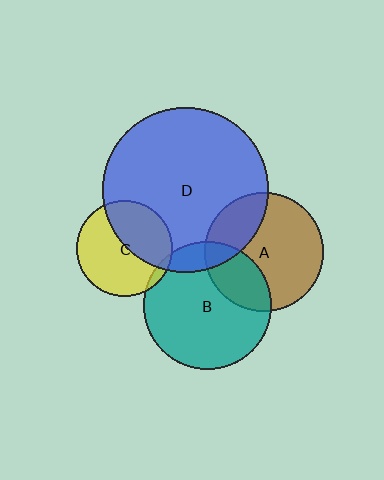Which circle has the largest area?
Circle D (blue).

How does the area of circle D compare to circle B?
Approximately 1.7 times.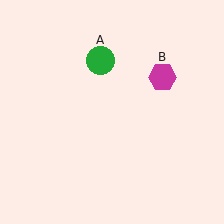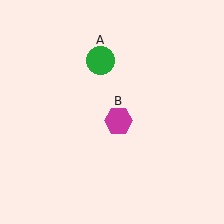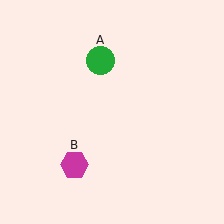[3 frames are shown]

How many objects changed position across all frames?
1 object changed position: magenta hexagon (object B).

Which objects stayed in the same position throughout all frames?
Green circle (object A) remained stationary.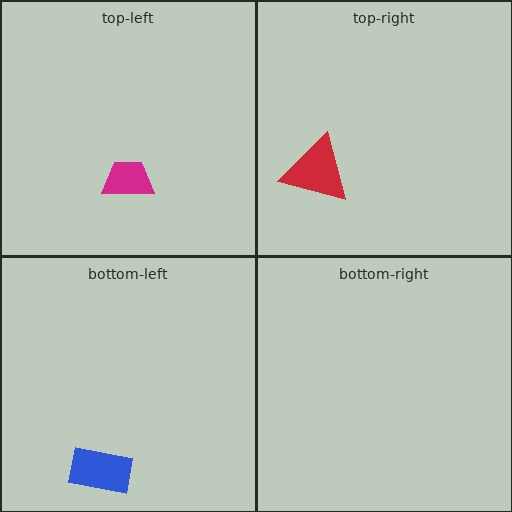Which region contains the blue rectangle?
The bottom-left region.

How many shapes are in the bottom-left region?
1.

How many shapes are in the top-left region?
1.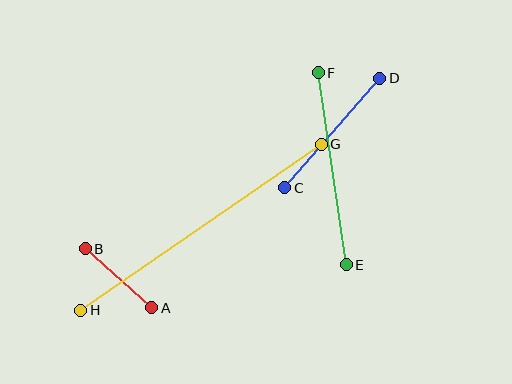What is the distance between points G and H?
The distance is approximately 292 pixels.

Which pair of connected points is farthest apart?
Points G and H are farthest apart.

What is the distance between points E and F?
The distance is approximately 194 pixels.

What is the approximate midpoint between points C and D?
The midpoint is at approximately (332, 133) pixels.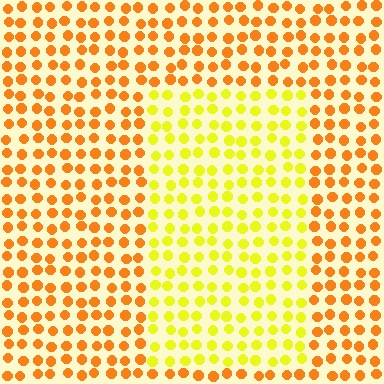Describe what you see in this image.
The image is filled with small orange elements in a uniform arrangement. A rectangle-shaped region is visible where the elements are tinted to a slightly different hue, forming a subtle color boundary.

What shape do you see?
I see a rectangle.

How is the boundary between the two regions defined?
The boundary is defined purely by a slight shift in hue (about 37 degrees). Spacing, size, and orientation are identical on both sides.